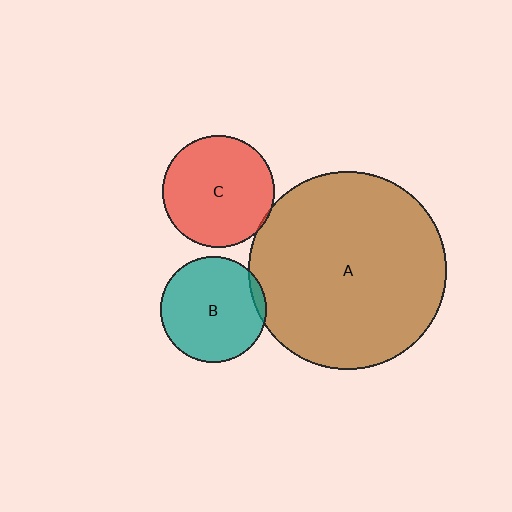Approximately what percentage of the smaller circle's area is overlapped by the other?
Approximately 5%.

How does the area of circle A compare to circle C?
Approximately 3.1 times.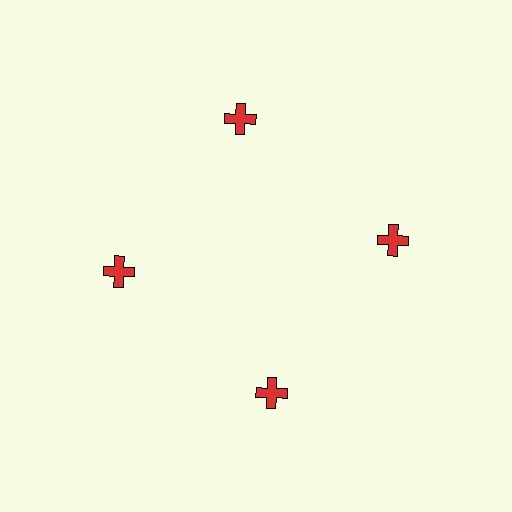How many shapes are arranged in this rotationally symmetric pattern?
There are 4 shapes, arranged in 4 groups of 1.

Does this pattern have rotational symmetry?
Yes, this pattern has 4-fold rotational symmetry. It looks the same after rotating 90 degrees around the center.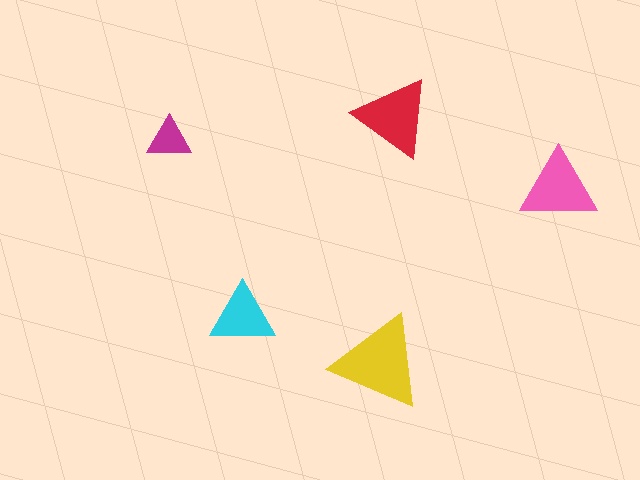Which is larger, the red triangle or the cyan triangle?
The red one.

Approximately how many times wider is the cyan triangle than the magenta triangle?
About 1.5 times wider.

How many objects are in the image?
There are 5 objects in the image.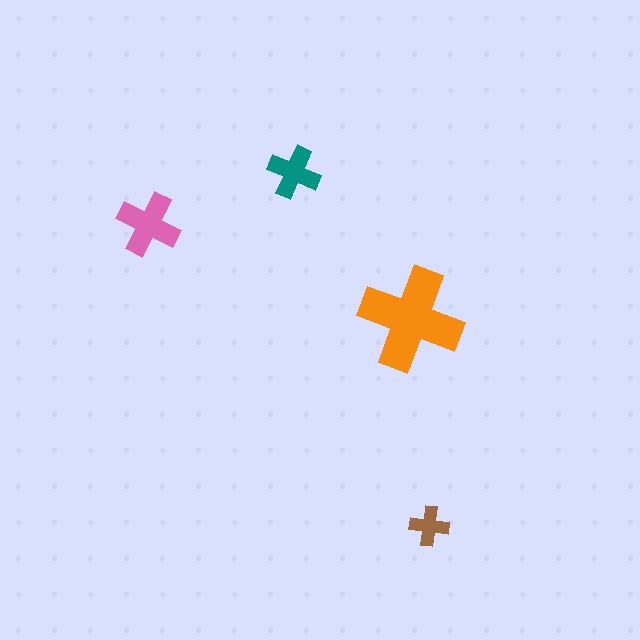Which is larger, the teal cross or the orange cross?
The orange one.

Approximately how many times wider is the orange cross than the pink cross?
About 1.5 times wider.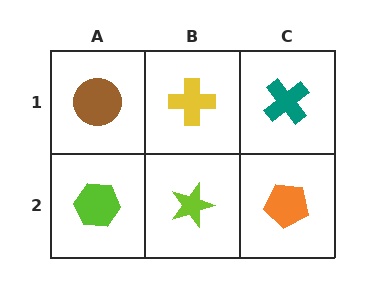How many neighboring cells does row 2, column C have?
2.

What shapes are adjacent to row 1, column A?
A lime hexagon (row 2, column A), a yellow cross (row 1, column B).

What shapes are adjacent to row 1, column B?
A lime star (row 2, column B), a brown circle (row 1, column A), a teal cross (row 1, column C).